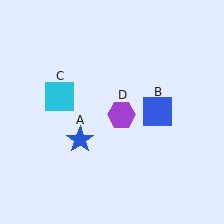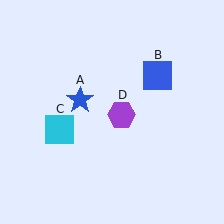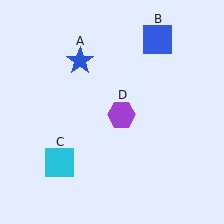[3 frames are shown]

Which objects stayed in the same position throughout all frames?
Purple hexagon (object D) remained stationary.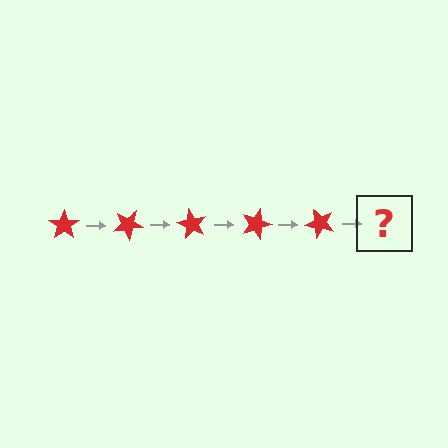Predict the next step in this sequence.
The next step is a red star rotated 150 degrees.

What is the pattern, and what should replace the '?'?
The pattern is that the star rotates 30 degrees each step. The '?' should be a red star rotated 150 degrees.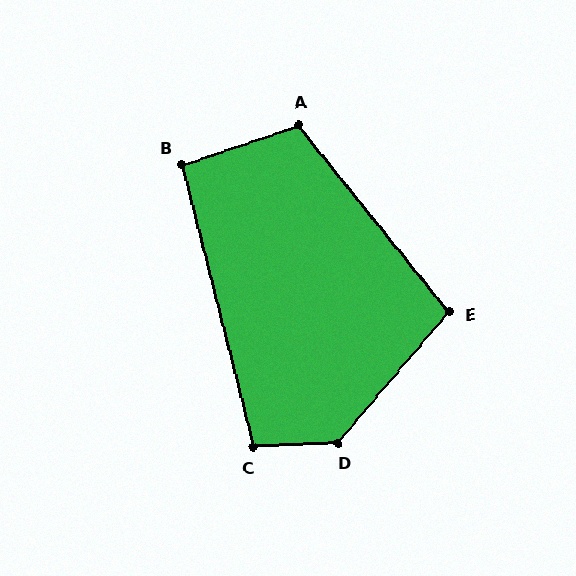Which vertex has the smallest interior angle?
B, at approximately 94 degrees.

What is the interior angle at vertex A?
Approximately 110 degrees (obtuse).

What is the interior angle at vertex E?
Approximately 101 degrees (obtuse).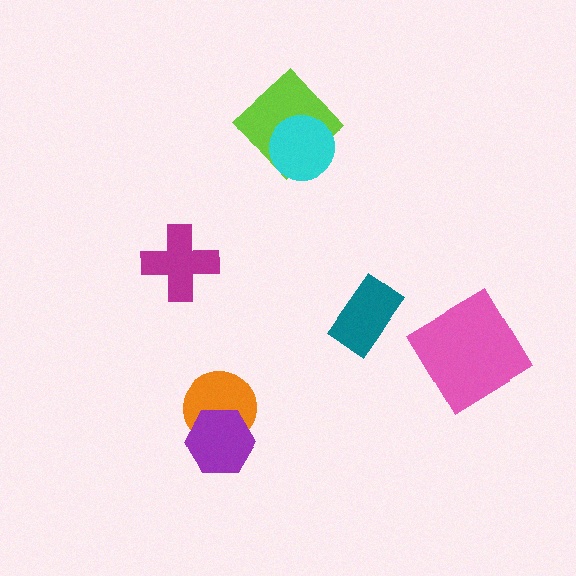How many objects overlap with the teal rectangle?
0 objects overlap with the teal rectangle.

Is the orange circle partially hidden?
Yes, it is partially covered by another shape.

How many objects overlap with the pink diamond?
0 objects overlap with the pink diamond.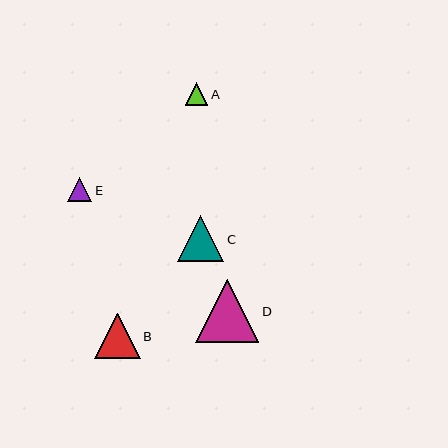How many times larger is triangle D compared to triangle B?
Triangle D is approximately 1.4 times the size of triangle B.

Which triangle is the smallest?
Triangle A is the smallest with a size of approximately 22 pixels.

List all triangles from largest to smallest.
From largest to smallest: D, C, B, E, A.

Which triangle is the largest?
Triangle D is the largest with a size of approximately 64 pixels.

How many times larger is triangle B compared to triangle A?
Triangle B is approximately 2.0 times the size of triangle A.